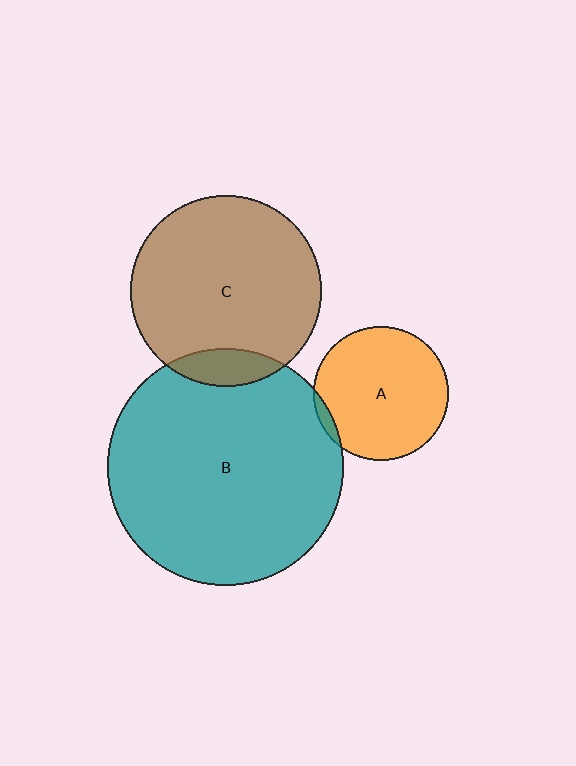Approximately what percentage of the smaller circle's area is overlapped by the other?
Approximately 10%.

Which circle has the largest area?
Circle B (teal).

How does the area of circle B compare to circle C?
Approximately 1.5 times.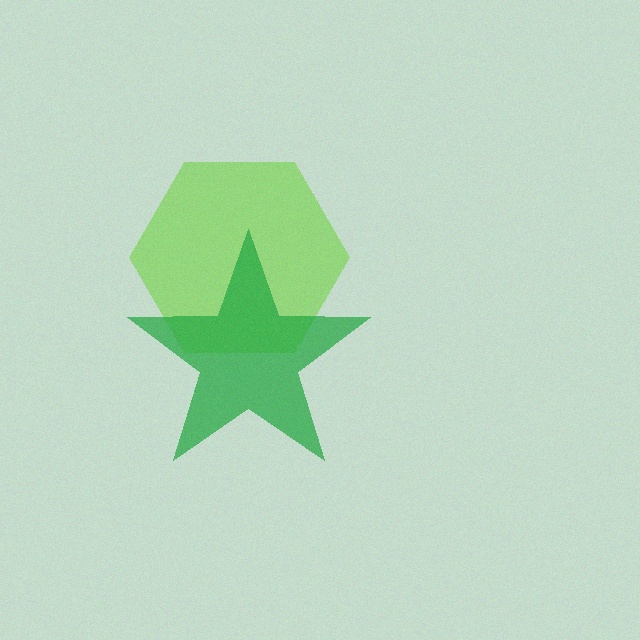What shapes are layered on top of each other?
The layered shapes are: a lime hexagon, a green star.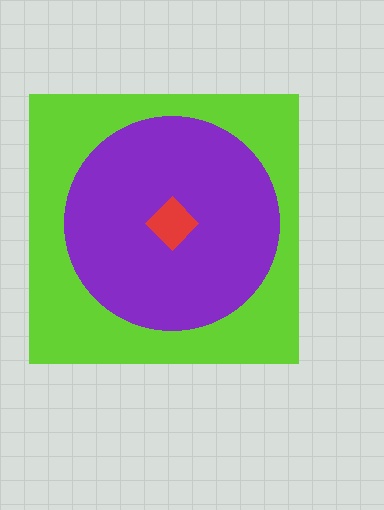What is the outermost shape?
The lime square.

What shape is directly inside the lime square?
The purple circle.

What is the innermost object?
The red diamond.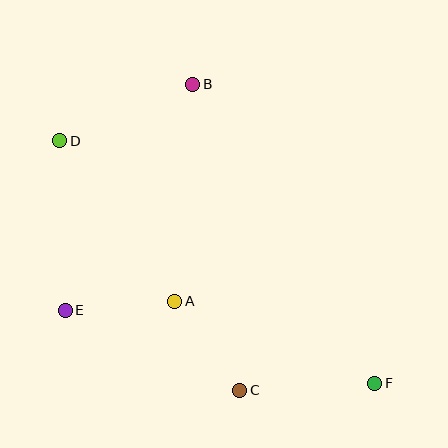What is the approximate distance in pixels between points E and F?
The distance between E and F is approximately 318 pixels.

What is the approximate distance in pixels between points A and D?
The distance between A and D is approximately 197 pixels.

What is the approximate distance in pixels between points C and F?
The distance between C and F is approximately 136 pixels.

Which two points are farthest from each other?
Points D and F are farthest from each other.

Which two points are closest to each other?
Points A and E are closest to each other.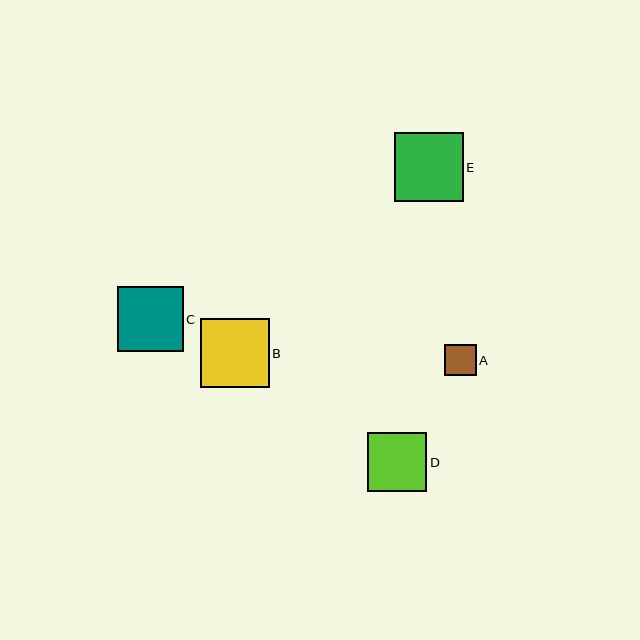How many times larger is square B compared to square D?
Square B is approximately 1.2 times the size of square D.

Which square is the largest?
Square E is the largest with a size of approximately 69 pixels.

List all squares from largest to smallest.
From largest to smallest: E, B, C, D, A.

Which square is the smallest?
Square A is the smallest with a size of approximately 32 pixels.